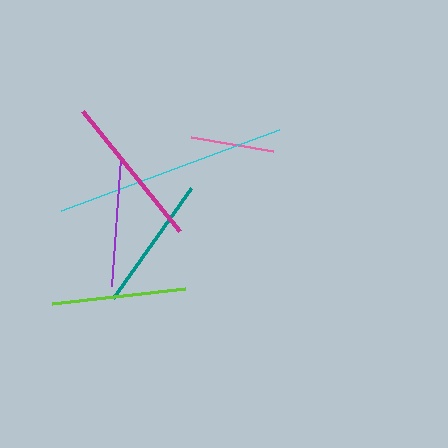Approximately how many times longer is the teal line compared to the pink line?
The teal line is approximately 1.6 times the length of the pink line.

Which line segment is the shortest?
The pink line is the shortest at approximately 83 pixels.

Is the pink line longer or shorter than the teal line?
The teal line is longer than the pink line.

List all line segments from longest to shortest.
From longest to shortest: cyan, magenta, teal, lime, purple, pink.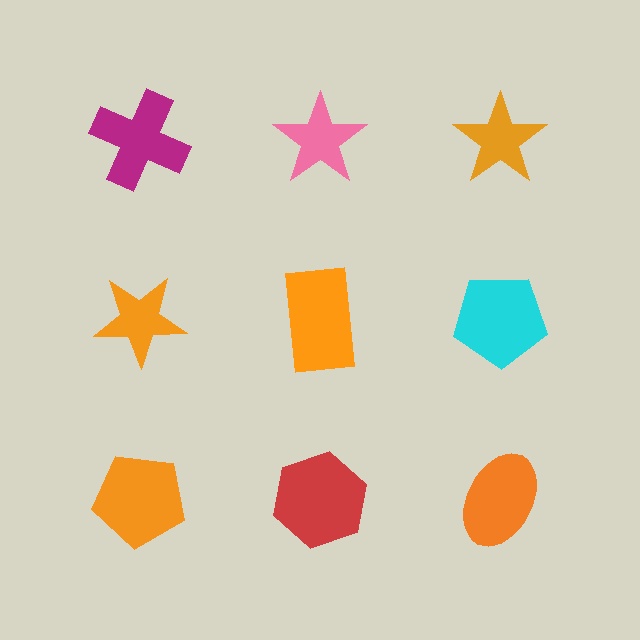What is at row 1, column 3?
An orange star.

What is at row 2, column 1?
An orange star.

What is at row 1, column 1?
A magenta cross.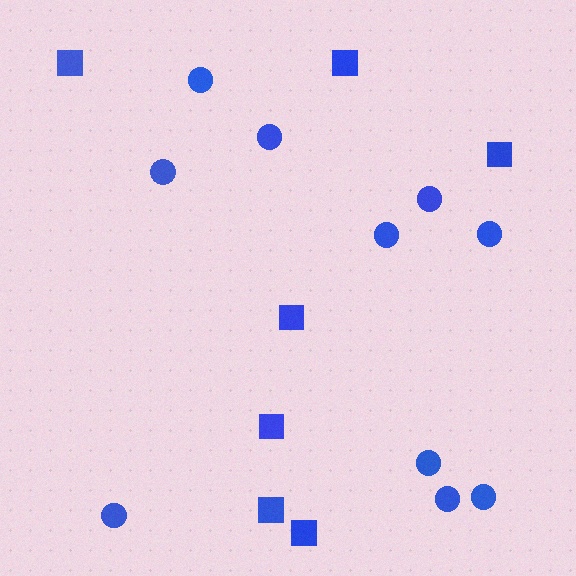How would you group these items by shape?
There are 2 groups: one group of squares (7) and one group of circles (10).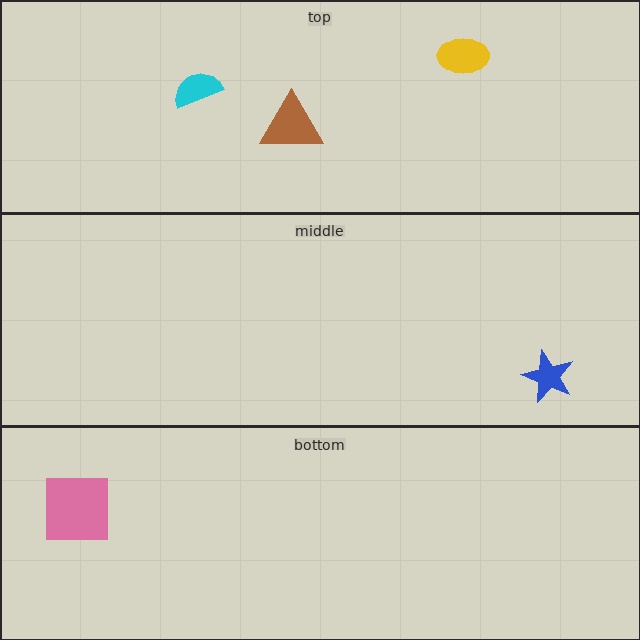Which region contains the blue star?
The middle region.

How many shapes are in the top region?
3.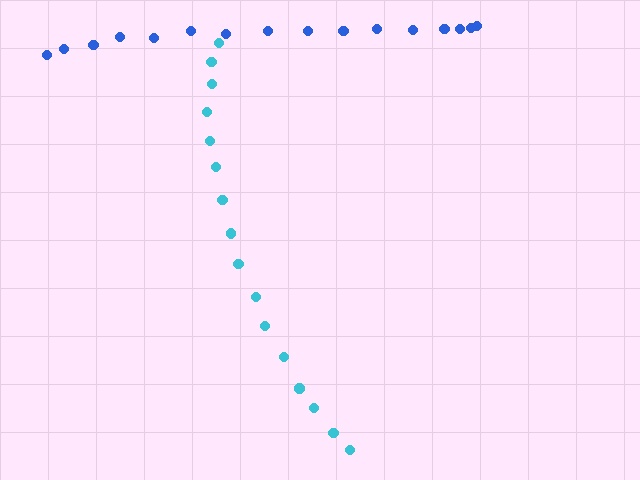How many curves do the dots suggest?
There are 2 distinct paths.